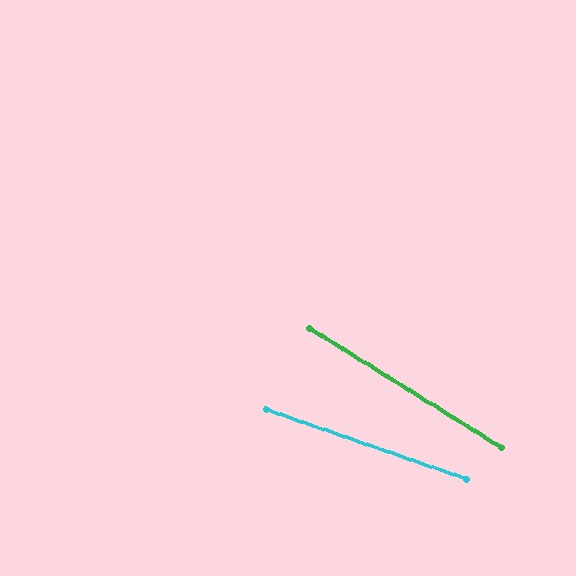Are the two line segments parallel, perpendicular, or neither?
Neither parallel nor perpendicular — they differ by about 12°.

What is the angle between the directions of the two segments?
Approximately 12 degrees.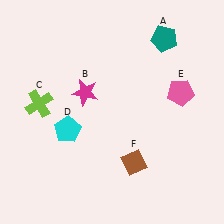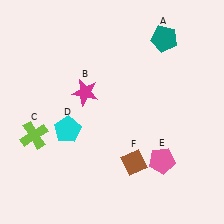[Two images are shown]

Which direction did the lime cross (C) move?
The lime cross (C) moved down.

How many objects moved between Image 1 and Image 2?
2 objects moved between the two images.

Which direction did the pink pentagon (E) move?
The pink pentagon (E) moved down.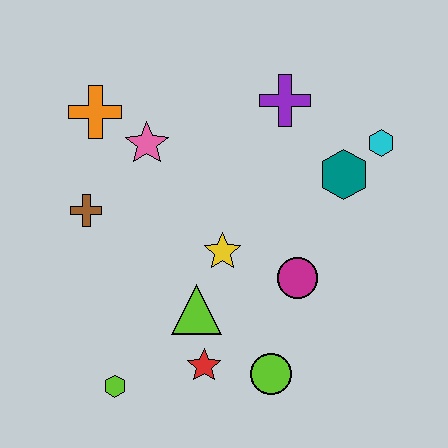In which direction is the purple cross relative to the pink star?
The purple cross is to the right of the pink star.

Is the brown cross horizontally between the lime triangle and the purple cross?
No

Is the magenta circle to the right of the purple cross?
Yes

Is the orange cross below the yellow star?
No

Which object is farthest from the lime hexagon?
The cyan hexagon is farthest from the lime hexagon.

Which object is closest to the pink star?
The orange cross is closest to the pink star.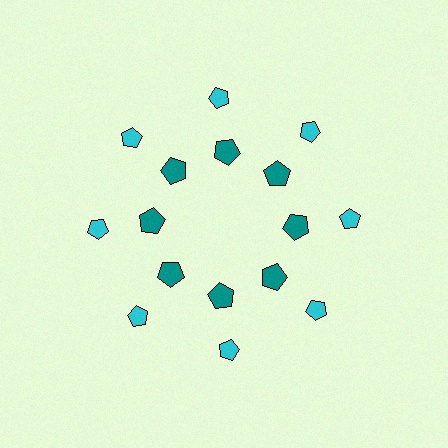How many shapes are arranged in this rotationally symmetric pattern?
There are 16 shapes, arranged in 8 groups of 2.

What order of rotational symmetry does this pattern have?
This pattern has 8-fold rotational symmetry.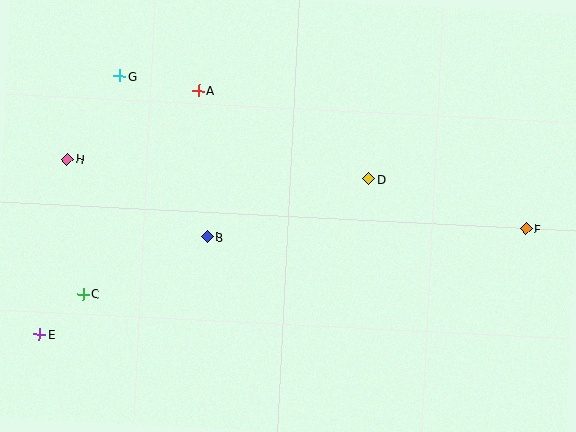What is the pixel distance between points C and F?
The distance between C and F is 448 pixels.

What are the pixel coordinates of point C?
Point C is at (83, 294).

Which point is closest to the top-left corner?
Point G is closest to the top-left corner.